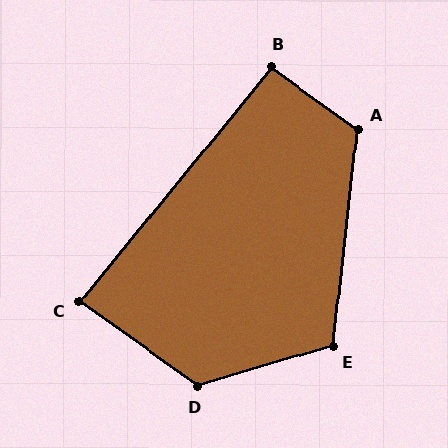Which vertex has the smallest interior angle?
C, at approximately 86 degrees.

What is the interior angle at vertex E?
Approximately 113 degrees (obtuse).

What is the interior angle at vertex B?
Approximately 94 degrees (approximately right).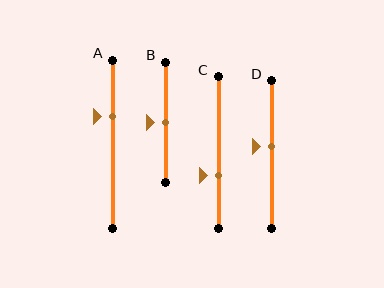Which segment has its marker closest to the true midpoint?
Segment B has its marker closest to the true midpoint.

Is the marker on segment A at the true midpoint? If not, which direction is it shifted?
No, the marker on segment A is shifted upward by about 16% of the segment length.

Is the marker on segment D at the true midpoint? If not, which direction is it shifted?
No, the marker on segment D is shifted upward by about 6% of the segment length.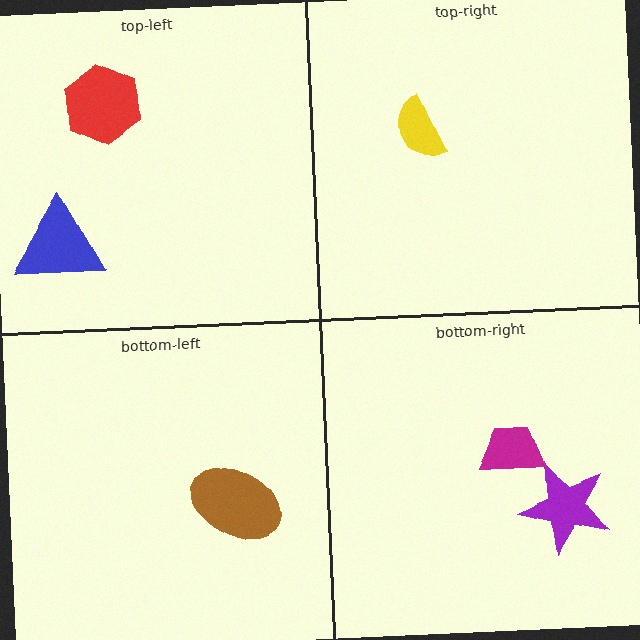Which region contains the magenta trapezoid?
The bottom-right region.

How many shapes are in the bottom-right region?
2.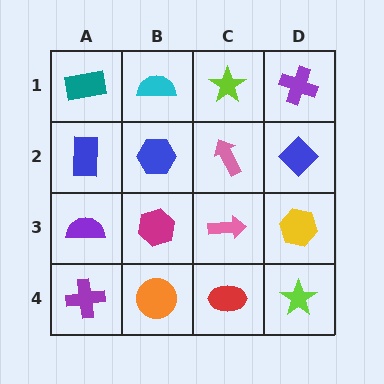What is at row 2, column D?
A blue diamond.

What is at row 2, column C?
A pink arrow.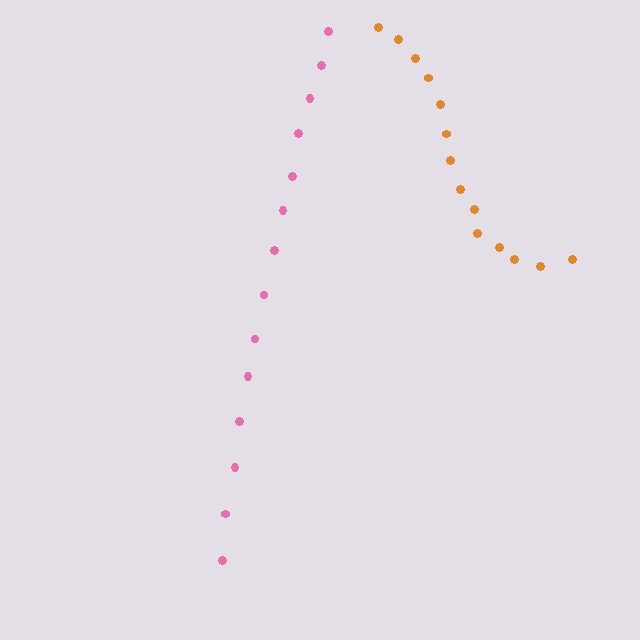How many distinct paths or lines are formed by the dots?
There are 2 distinct paths.